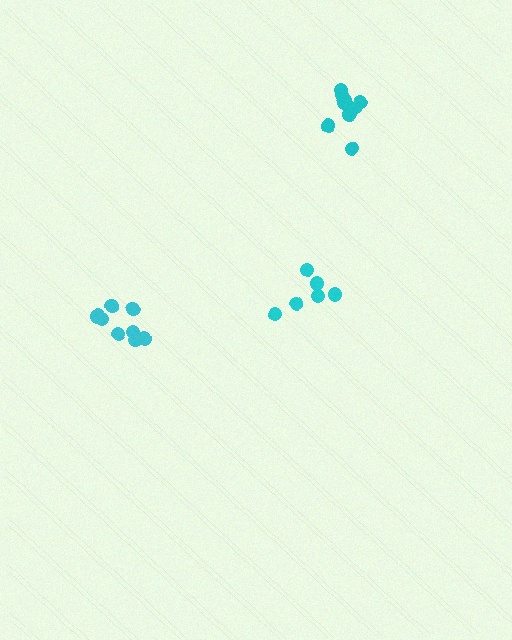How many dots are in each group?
Group 1: 6 dots, Group 2: 8 dots, Group 3: 10 dots (24 total).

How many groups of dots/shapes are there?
There are 3 groups.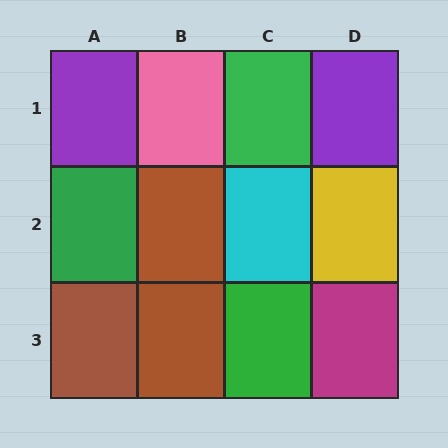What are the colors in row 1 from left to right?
Purple, pink, green, purple.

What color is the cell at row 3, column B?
Brown.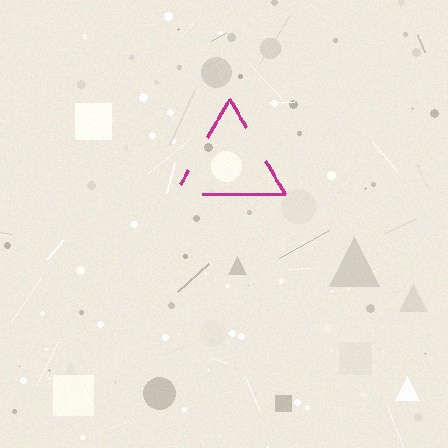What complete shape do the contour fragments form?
The contour fragments form a triangle.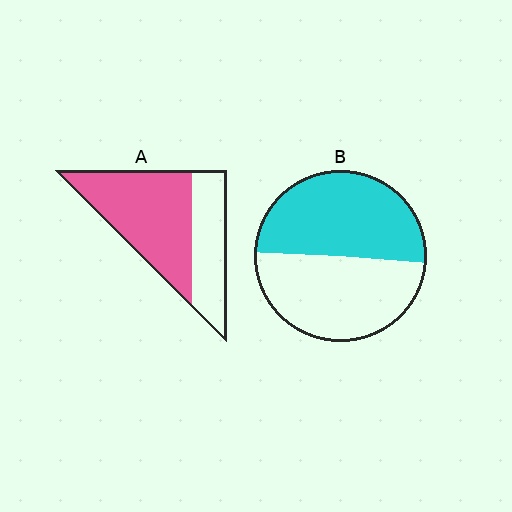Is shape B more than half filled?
Roughly half.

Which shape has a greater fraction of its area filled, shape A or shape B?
Shape A.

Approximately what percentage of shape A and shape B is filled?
A is approximately 65% and B is approximately 50%.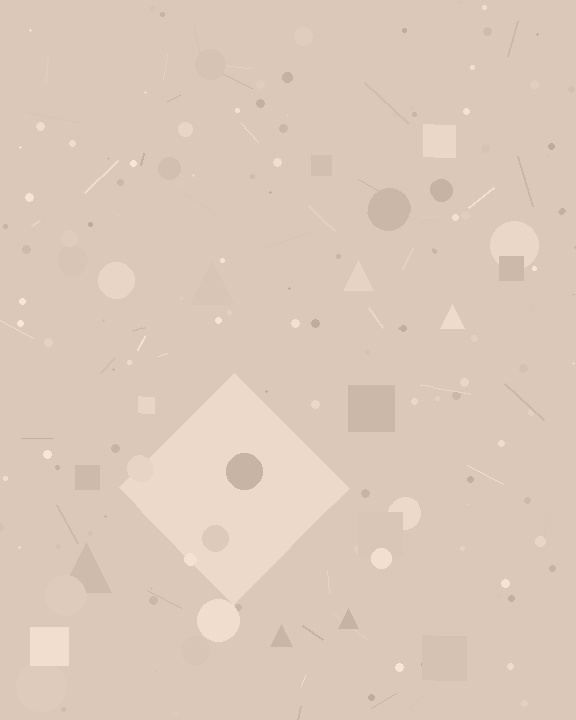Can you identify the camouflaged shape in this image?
The camouflaged shape is a diamond.